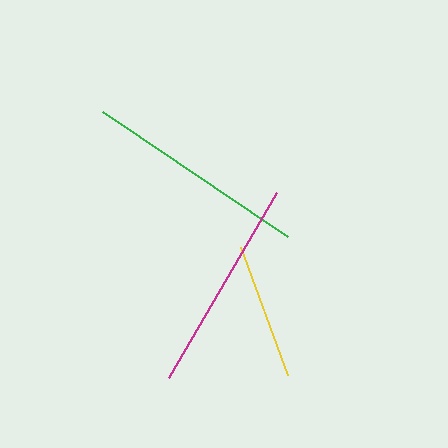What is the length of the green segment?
The green segment is approximately 223 pixels long.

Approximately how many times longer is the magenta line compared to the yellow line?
The magenta line is approximately 1.6 times the length of the yellow line.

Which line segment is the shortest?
The yellow line is the shortest at approximately 136 pixels.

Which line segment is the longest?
The green line is the longest at approximately 223 pixels.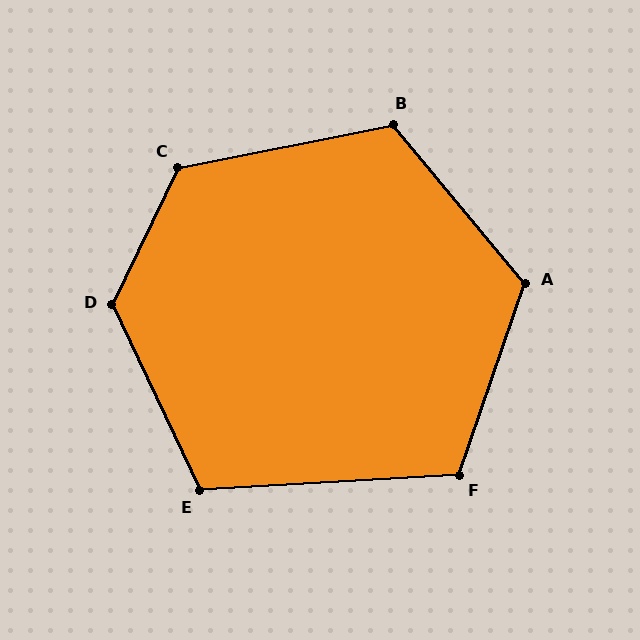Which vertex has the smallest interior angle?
E, at approximately 112 degrees.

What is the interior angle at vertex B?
Approximately 118 degrees (obtuse).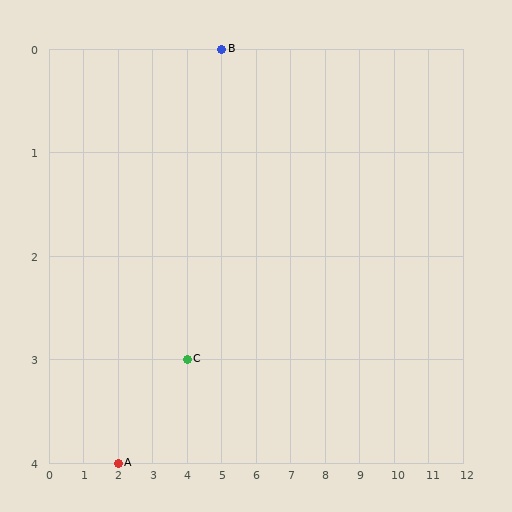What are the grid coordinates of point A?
Point A is at grid coordinates (2, 4).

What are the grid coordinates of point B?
Point B is at grid coordinates (5, 0).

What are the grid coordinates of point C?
Point C is at grid coordinates (4, 3).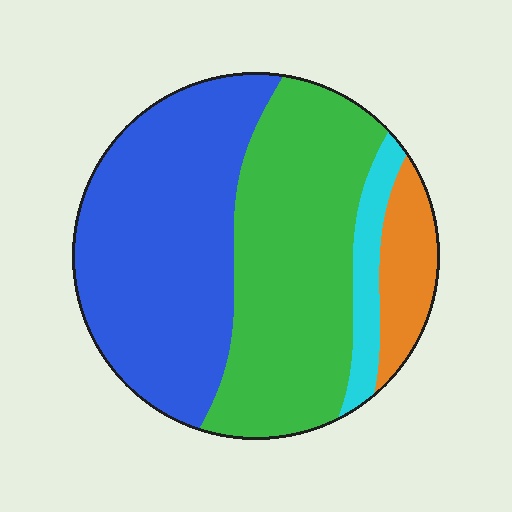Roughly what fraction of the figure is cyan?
Cyan covers about 5% of the figure.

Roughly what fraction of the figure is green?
Green covers 40% of the figure.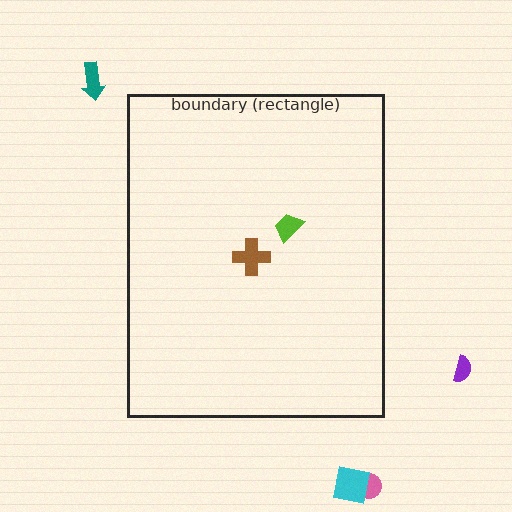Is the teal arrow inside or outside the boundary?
Outside.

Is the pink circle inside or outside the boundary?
Outside.